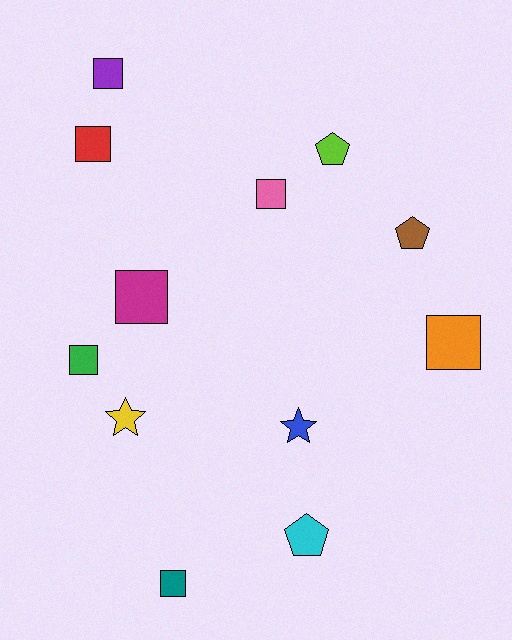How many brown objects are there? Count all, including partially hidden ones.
There is 1 brown object.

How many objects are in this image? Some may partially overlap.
There are 12 objects.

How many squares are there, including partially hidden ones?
There are 7 squares.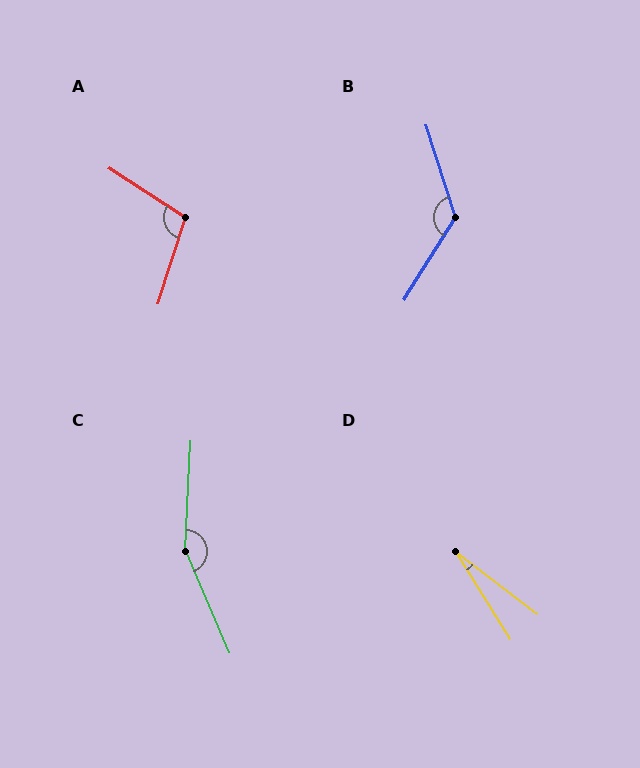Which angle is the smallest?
D, at approximately 21 degrees.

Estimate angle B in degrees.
Approximately 130 degrees.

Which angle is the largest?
C, at approximately 154 degrees.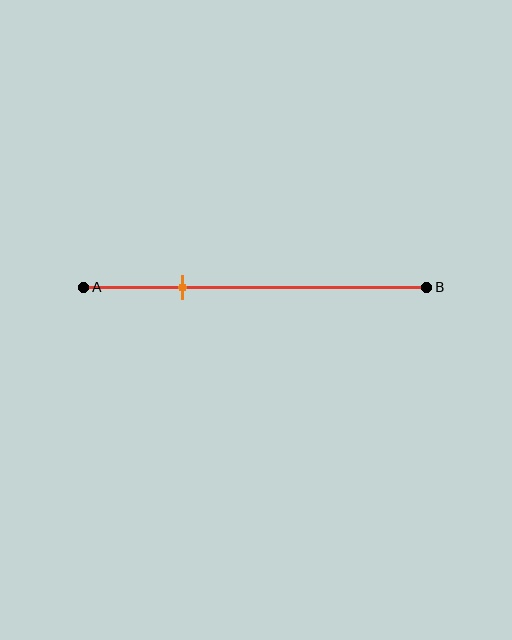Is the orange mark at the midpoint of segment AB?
No, the mark is at about 30% from A, not at the 50% midpoint.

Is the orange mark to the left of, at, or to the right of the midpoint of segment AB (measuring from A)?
The orange mark is to the left of the midpoint of segment AB.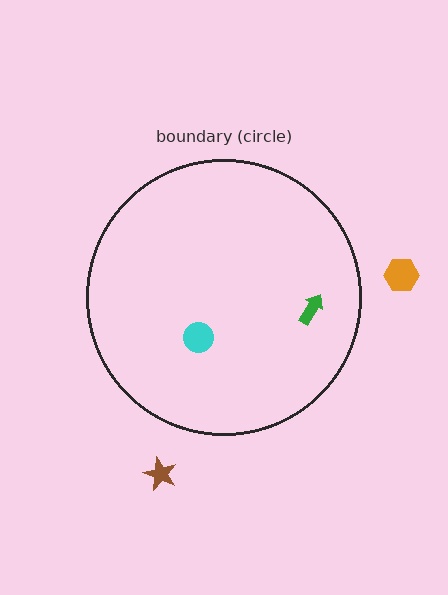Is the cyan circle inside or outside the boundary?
Inside.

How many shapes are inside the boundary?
2 inside, 2 outside.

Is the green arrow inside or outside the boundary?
Inside.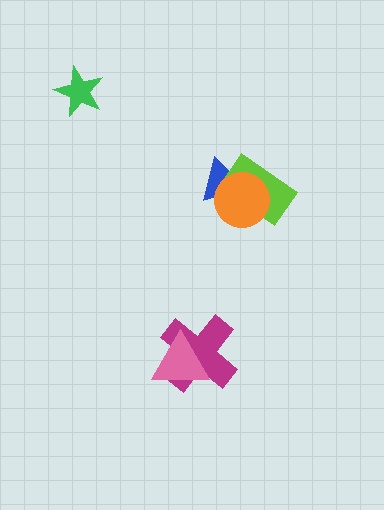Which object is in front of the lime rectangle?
The orange circle is in front of the lime rectangle.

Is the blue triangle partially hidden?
Yes, it is partially covered by another shape.